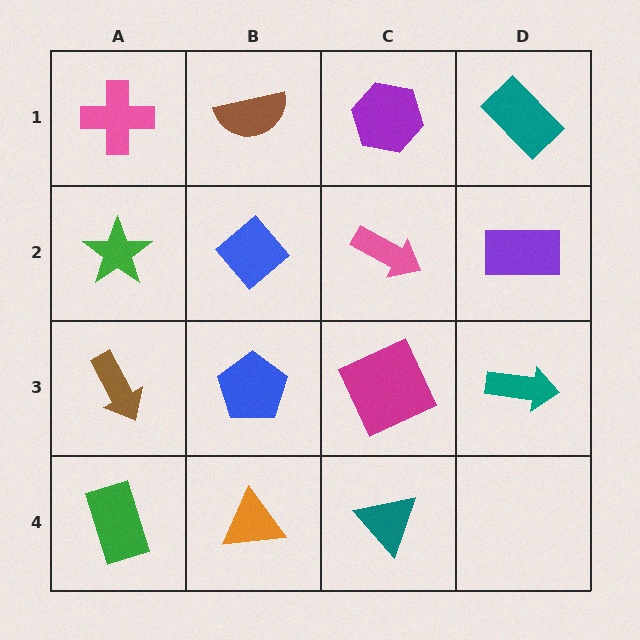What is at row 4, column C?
A teal triangle.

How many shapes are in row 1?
4 shapes.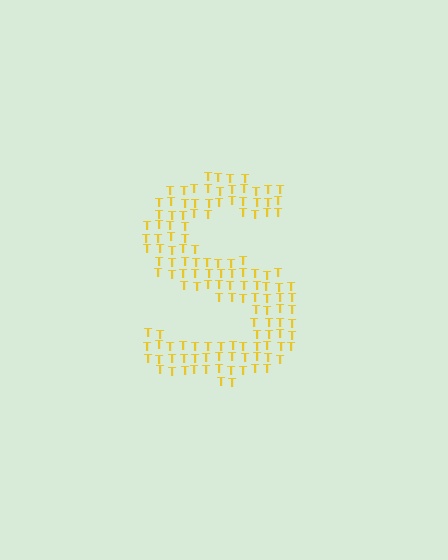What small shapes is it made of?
It is made of small letter T's.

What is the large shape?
The large shape is the letter S.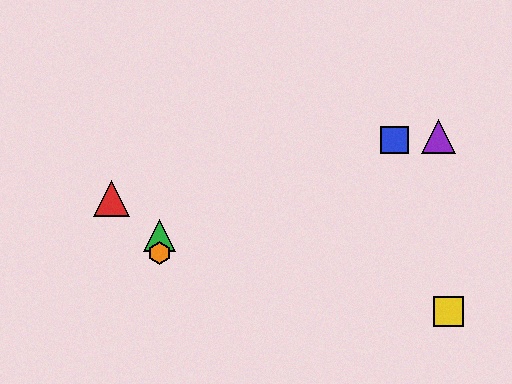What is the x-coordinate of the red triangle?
The red triangle is at x≈112.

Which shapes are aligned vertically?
The green triangle, the orange hexagon are aligned vertically.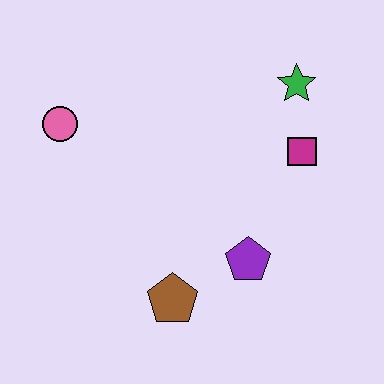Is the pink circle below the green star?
Yes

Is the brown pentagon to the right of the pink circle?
Yes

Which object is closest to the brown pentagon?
The purple pentagon is closest to the brown pentagon.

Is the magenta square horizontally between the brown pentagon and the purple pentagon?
No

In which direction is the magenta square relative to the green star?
The magenta square is below the green star.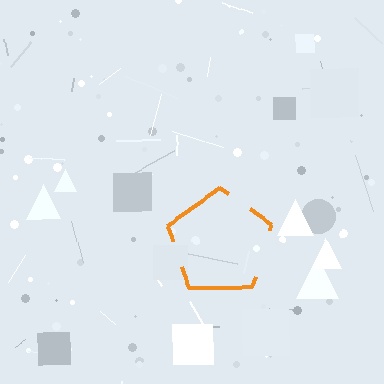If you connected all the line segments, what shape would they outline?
They would outline a pentagon.